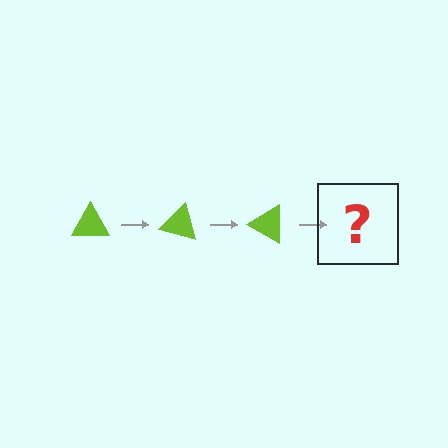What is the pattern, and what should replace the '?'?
The pattern is that the triangle rotates 15 degrees each step. The '?' should be a lime triangle rotated 45 degrees.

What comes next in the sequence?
The next element should be a lime triangle rotated 45 degrees.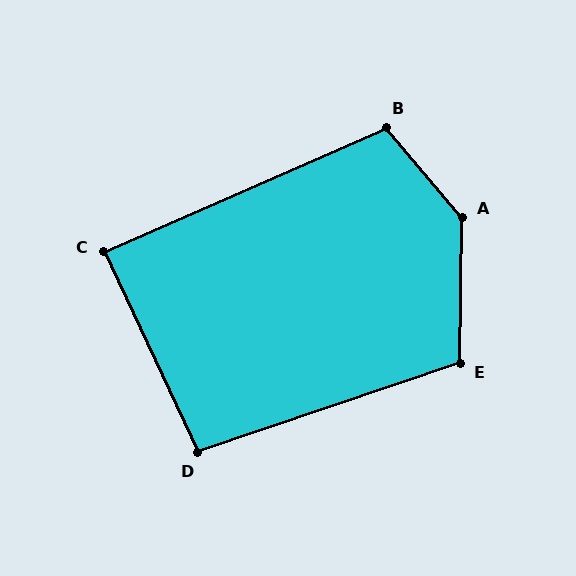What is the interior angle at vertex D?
Approximately 96 degrees (obtuse).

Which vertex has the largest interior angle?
A, at approximately 139 degrees.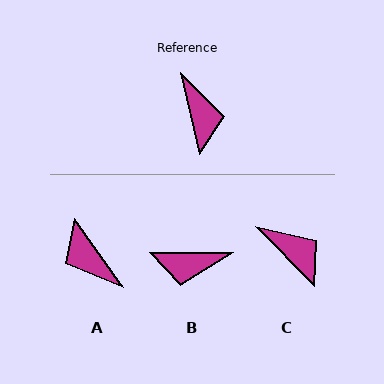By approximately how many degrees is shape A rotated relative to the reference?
Approximately 158 degrees clockwise.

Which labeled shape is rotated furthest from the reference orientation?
A, about 158 degrees away.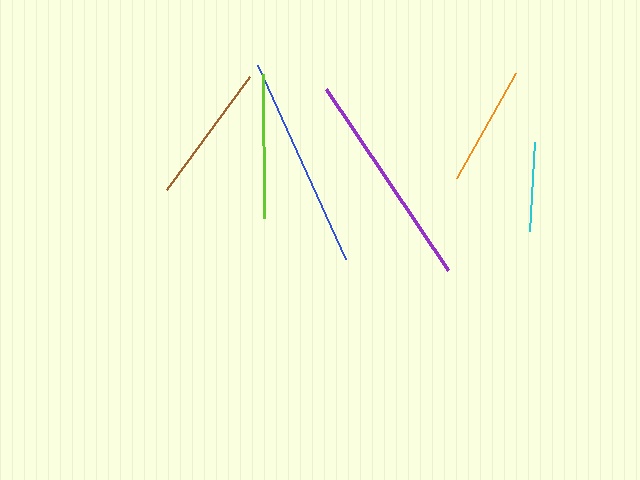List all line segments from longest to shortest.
From longest to shortest: purple, blue, lime, brown, orange, cyan.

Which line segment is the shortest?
The cyan line is the shortest at approximately 90 pixels.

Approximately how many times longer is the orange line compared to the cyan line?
The orange line is approximately 1.3 times the length of the cyan line.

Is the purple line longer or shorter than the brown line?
The purple line is longer than the brown line.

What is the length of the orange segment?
The orange segment is approximately 121 pixels long.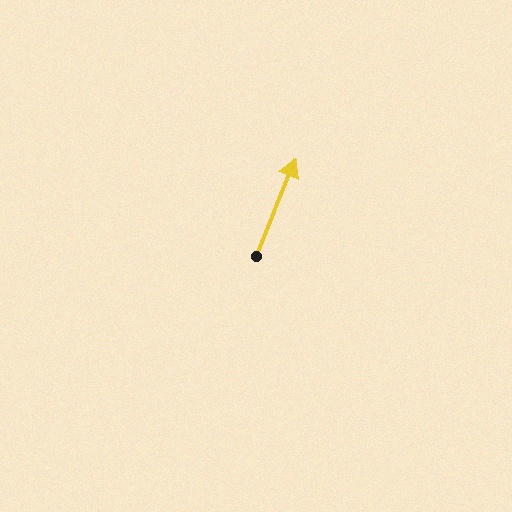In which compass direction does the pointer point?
North.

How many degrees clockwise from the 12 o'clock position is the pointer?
Approximately 22 degrees.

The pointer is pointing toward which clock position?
Roughly 1 o'clock.